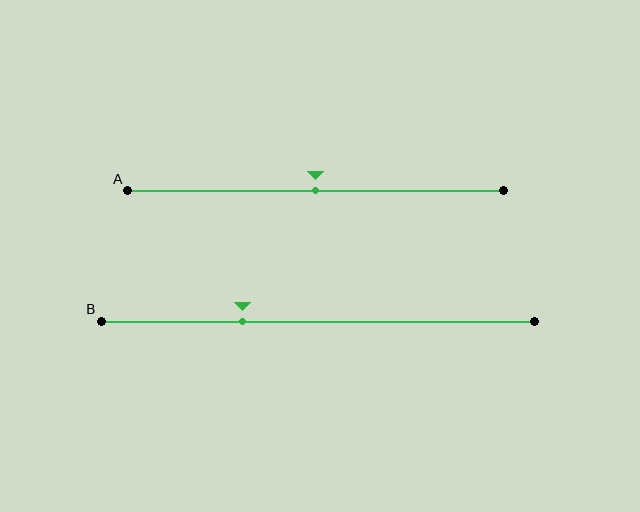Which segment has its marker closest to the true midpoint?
Segment A has its marker closest to the true midpoint.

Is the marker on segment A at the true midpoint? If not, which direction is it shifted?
Yes, the marker on segment A is at the true midpoint.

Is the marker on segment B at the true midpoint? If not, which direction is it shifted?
No, the marker on segment B is shifted to the left by about 17% of the segment length.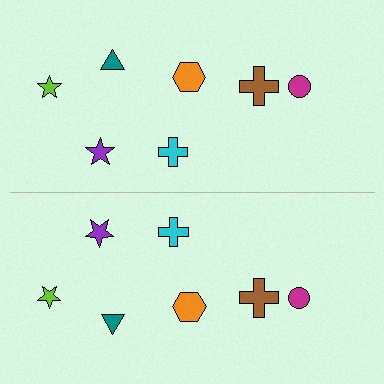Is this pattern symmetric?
Yes, this pattern has bilateral (reflection) symmetry.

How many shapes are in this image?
There are 14 shapes in this image.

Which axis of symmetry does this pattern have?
The pattern has a horizontal axis of symmetry running through the center of the image.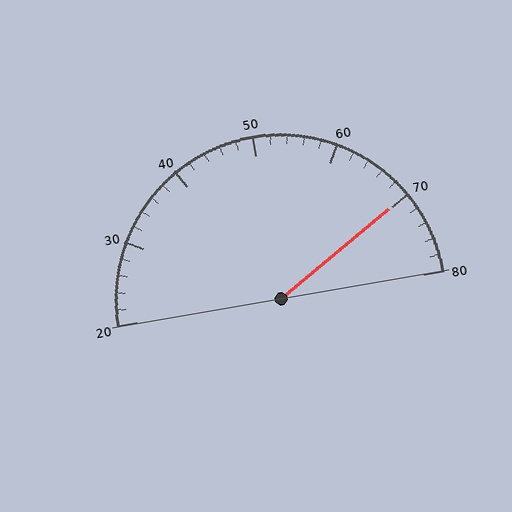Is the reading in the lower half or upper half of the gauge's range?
The reading is in the upper half of the range (20 to 80).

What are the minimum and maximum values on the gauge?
The gauge ranges from 20 to 80.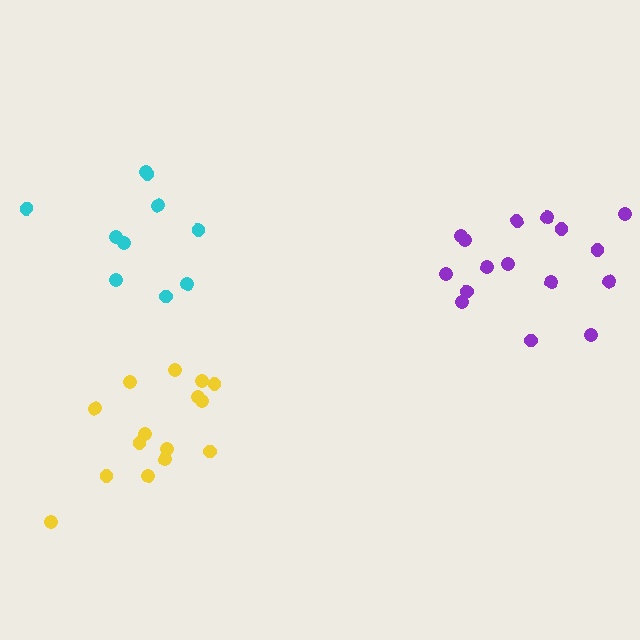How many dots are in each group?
Group 1: 10 dots, Group 2: 16 dots, Group 3: 15 dots (41 total).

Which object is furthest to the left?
The cyan cluster is leftmost.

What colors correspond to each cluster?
The clusters are colored: cyan, purple, yellow.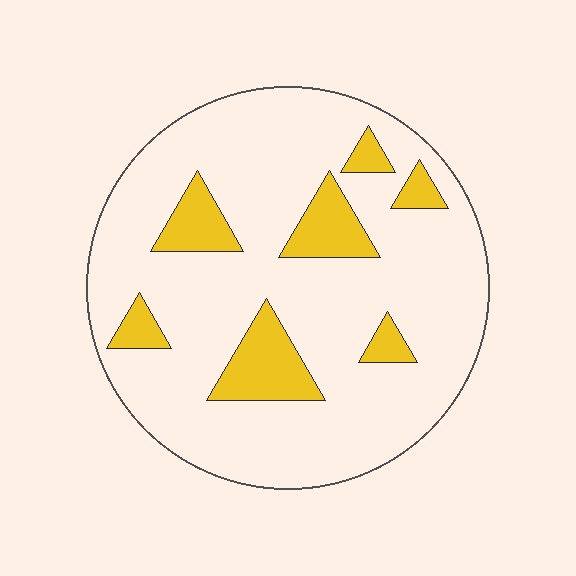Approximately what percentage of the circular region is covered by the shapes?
Approximately 15%.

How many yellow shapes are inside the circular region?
7.